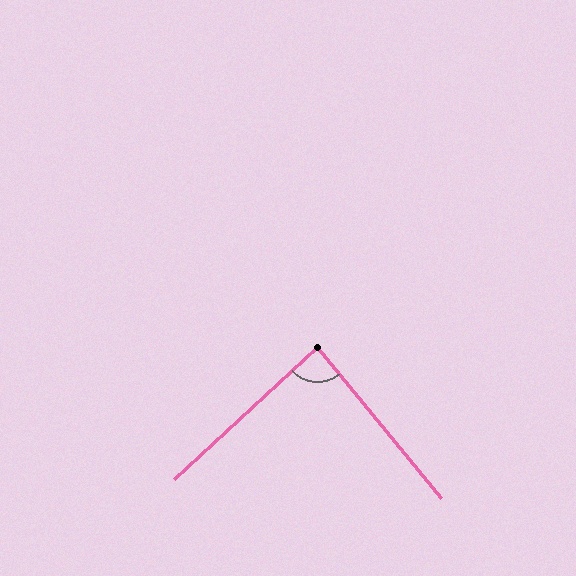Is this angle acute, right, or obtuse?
It is approximately a right angle.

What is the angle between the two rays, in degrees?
Approximately 87 degrees.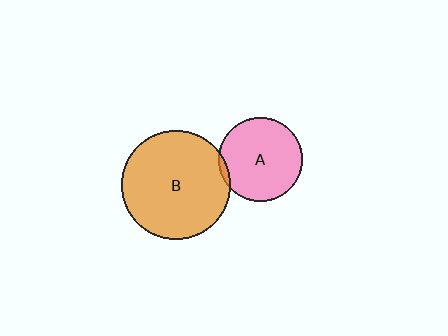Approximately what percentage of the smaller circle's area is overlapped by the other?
Approximately 5%.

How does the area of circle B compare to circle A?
Approximately 1.7 times.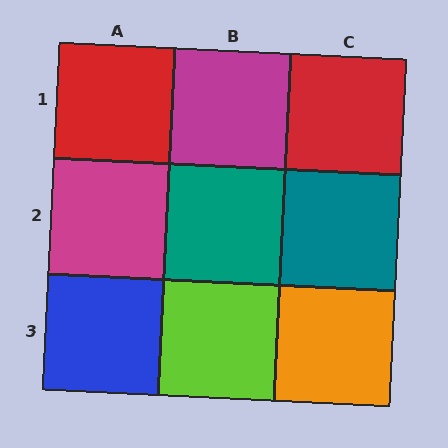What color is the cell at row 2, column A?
Magenta.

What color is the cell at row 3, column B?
Lime.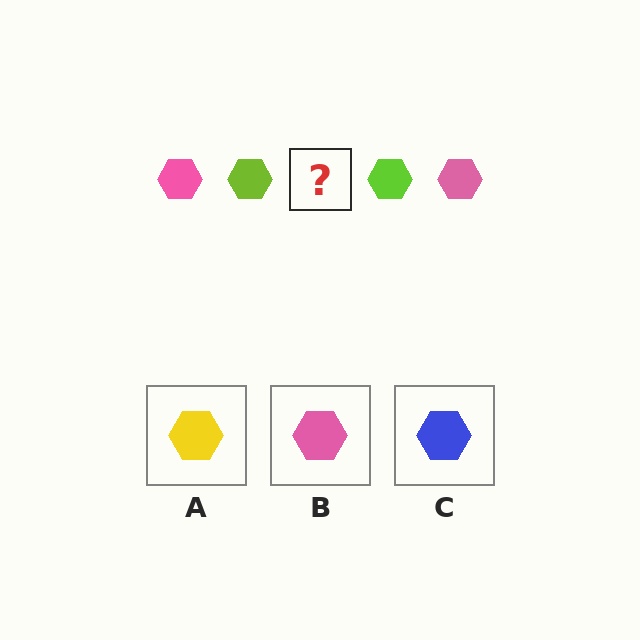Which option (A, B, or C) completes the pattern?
B.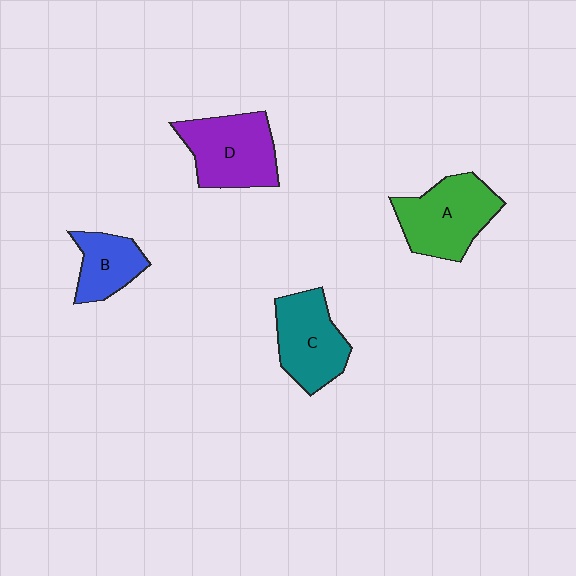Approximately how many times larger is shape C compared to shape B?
Approximately 1.5 times.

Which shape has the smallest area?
Shape B (blue).